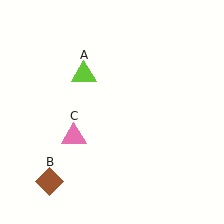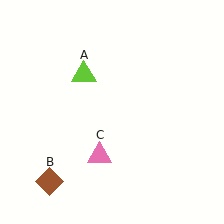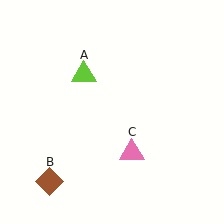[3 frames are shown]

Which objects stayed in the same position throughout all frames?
Lime triangle (object A) and brown diamond (object B) remained stationary.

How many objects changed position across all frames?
1 object changed position: pink triangle (object C).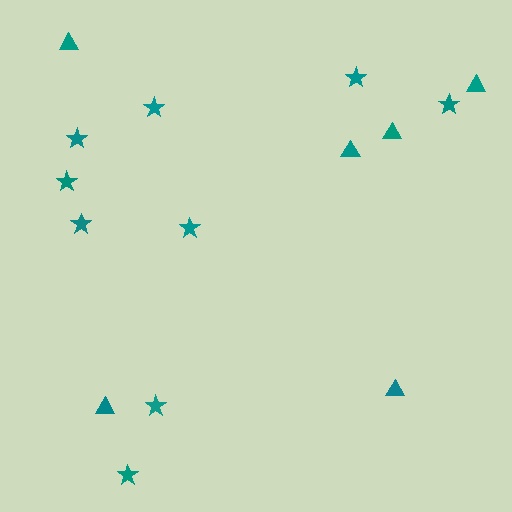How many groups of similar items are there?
There are 2 groups: one group of stars (9) and one group of triangles (6).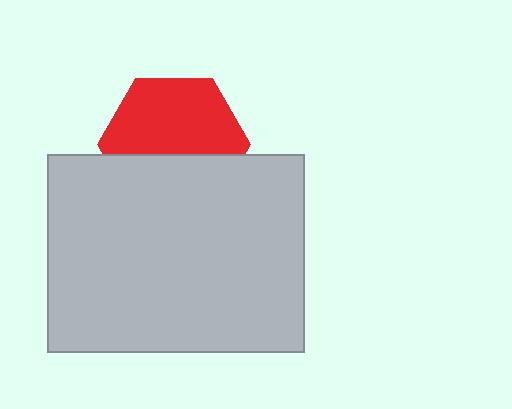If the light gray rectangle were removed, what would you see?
You would see the complete red hexagon.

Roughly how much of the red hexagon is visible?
About half of it is visible (roughly 59%).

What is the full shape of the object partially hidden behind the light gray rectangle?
The partially hidden object is a red hexagon.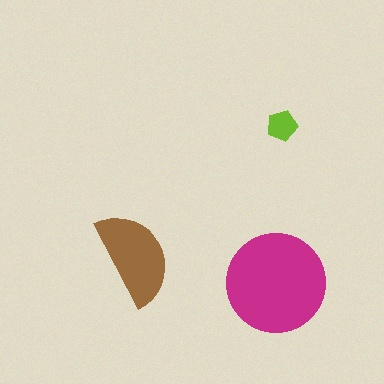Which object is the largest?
The magenta circle.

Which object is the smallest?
The lime pentagon.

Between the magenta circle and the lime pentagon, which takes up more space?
The magenta circle.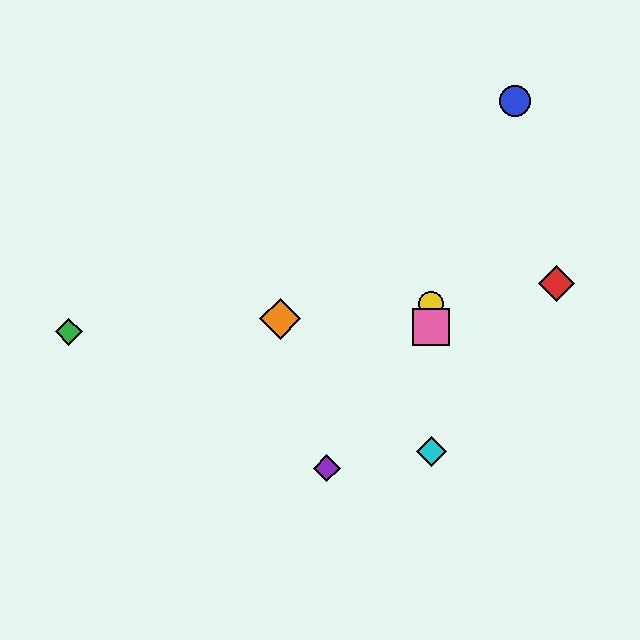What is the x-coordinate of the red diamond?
The red diamond is at x≈557.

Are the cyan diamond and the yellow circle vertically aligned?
Yes, both are at x≈431.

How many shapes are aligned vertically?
3 shapes (the yellow circle, the cyan diamond, the pink square) are aligned vertically.